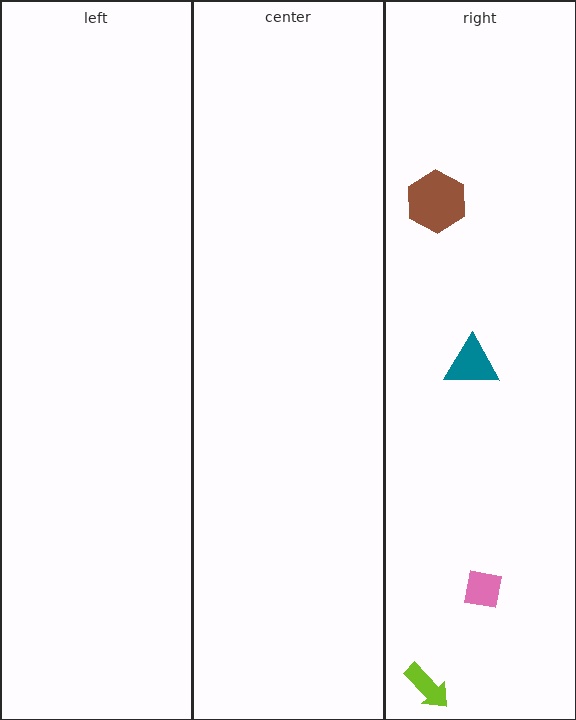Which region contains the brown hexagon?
The right region.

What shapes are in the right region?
The pink square, the brown hexagon, the teal triangle, the lime arrow.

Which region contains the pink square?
The right region.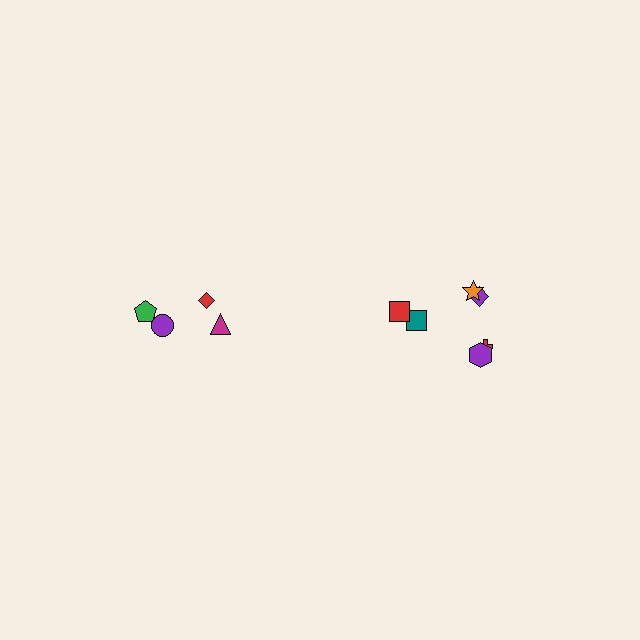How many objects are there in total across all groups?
There are 10 objects.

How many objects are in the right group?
There are 6 objects.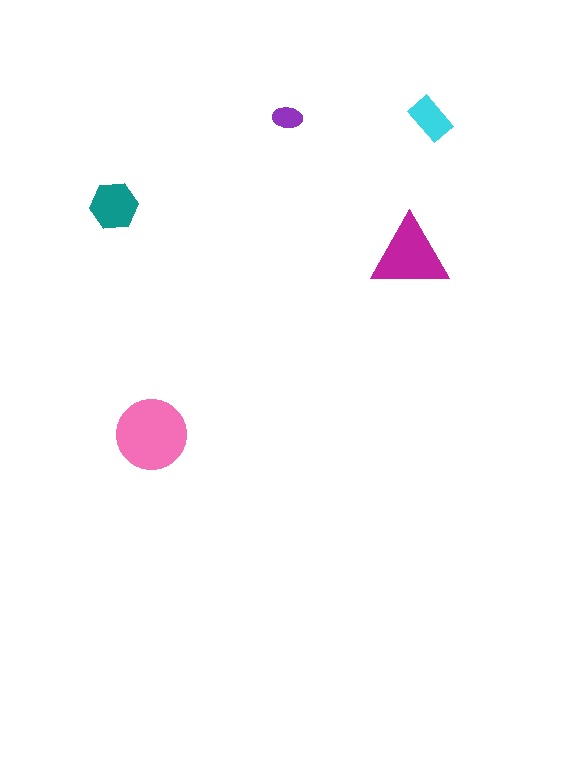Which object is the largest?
The pink circle.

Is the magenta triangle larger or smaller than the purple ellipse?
Larger.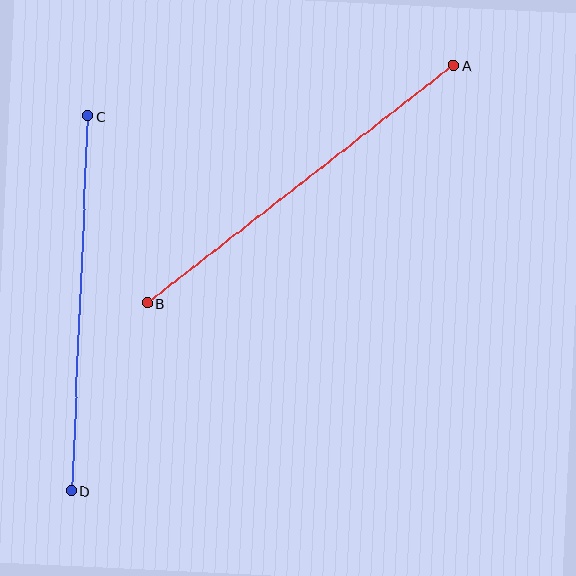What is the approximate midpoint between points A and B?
The midpoint is at approximately (301, 184) pixels.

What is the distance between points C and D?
The distance is approximately 375 pixels.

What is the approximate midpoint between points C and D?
The midpoint is at approximately (79, 303) pixels.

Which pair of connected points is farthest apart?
Points A and B are farthest apart.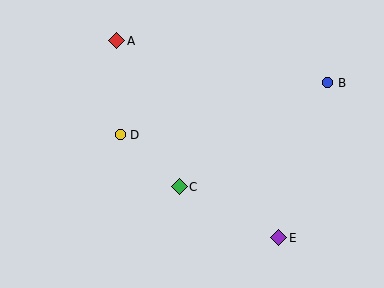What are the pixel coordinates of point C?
Point C is at (179, 187).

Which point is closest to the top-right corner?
Point B is closest to the top-right corner.